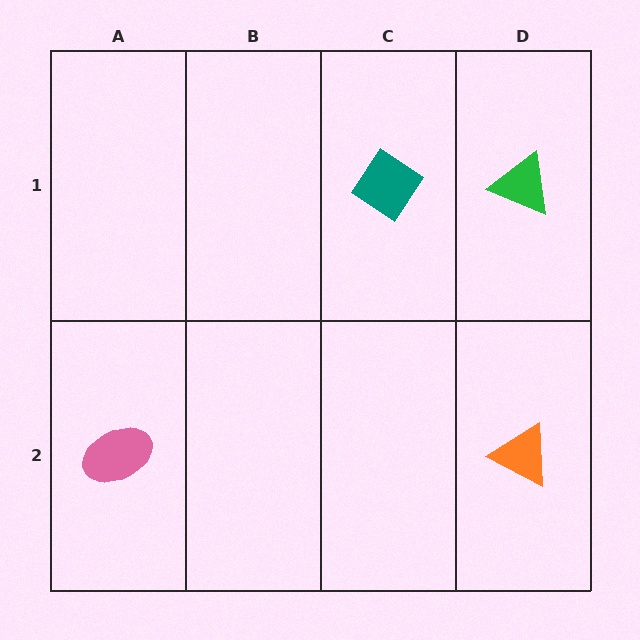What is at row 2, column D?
An orange triangle.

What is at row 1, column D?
A green triangle.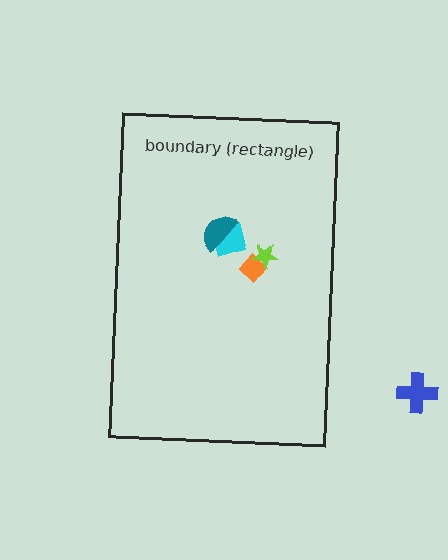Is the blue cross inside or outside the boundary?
Outside.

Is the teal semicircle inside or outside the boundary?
Inside.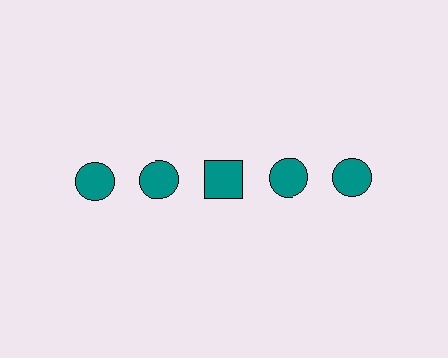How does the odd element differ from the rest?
It has a different shape: square instead of circle.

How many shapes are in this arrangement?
There are 5 shapes arranged in a grid pattern.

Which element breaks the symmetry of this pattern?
The teal square in the top row, center column breaks the symmetry. All other shapes are teal circles.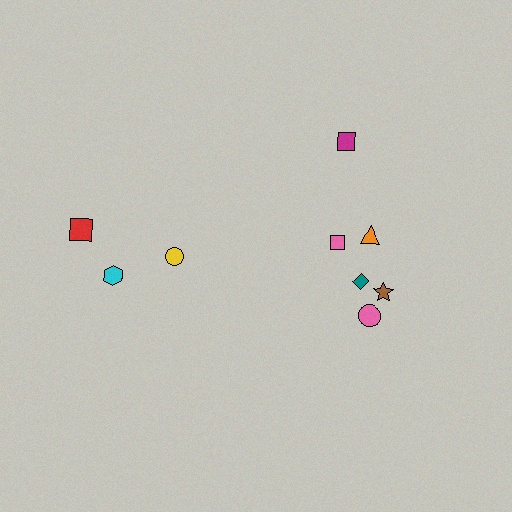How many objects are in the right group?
There are 6 objects.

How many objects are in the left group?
There are 3 objects.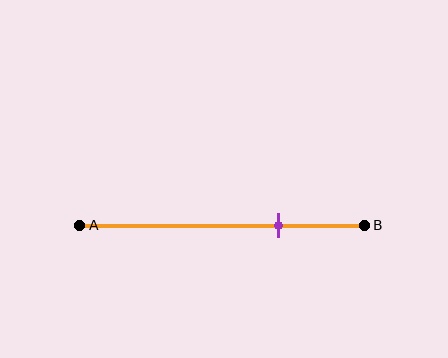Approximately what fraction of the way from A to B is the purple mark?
The purple mark is approximately 70% of the way from A to B.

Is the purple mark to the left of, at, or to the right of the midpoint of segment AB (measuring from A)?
The purple mark is to the right of the midpoint of segment AB.